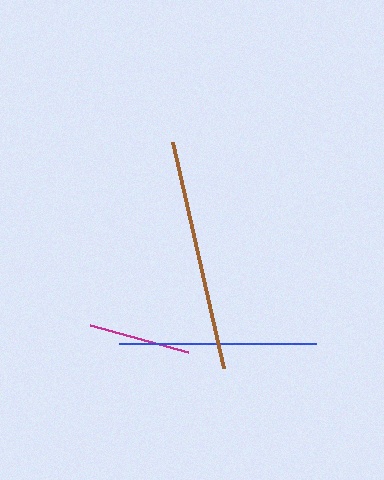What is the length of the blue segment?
The blue segment is approximately 197 pixels long.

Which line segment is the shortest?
The magenta line is the shortest at approximately 101 pixels.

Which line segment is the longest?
The brown line is the longest at approximately 232 pixels.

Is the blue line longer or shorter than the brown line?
The brown line is longer than the blue line.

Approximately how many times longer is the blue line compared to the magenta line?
The blue line is approximately 1.9 times the length of the magenta line.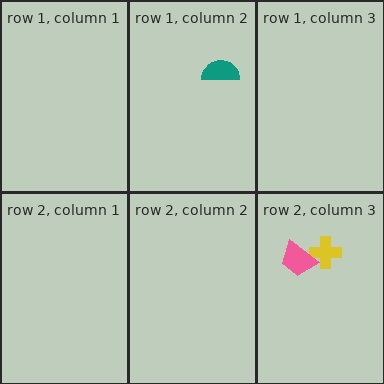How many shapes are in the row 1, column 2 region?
1.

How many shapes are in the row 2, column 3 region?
2.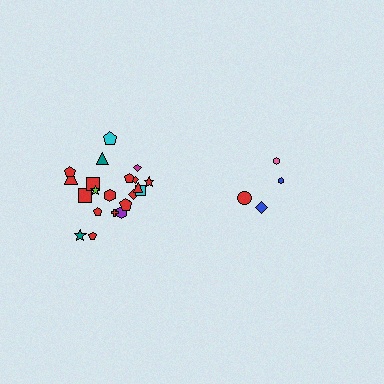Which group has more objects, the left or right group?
The left group.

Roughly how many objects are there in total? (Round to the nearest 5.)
Roughly 25 objects in total.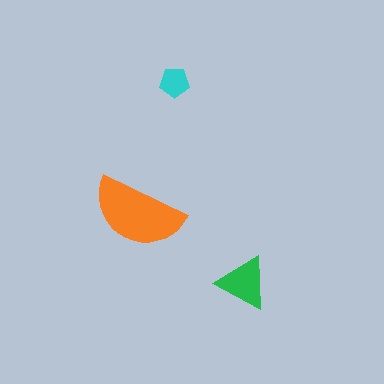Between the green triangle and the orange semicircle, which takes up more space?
The orange semicircle.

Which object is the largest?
The orange semicircle.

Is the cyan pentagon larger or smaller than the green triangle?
Smaller.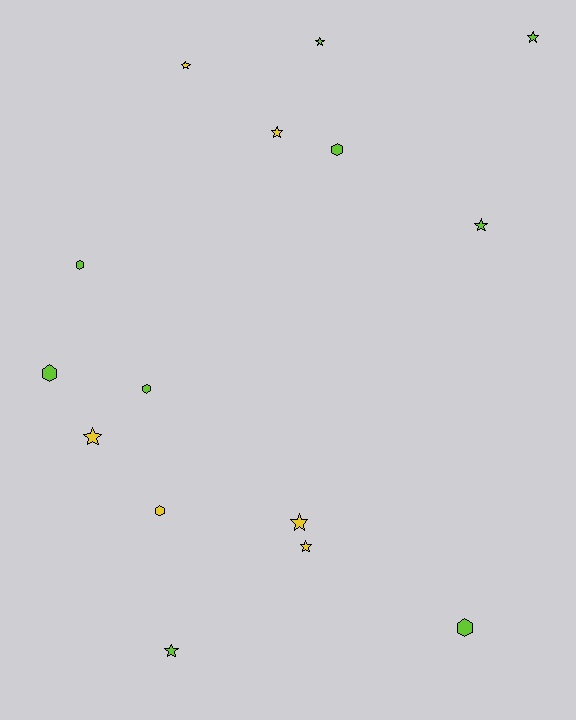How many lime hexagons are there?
There are 5 lime hexagons.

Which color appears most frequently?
Lime, with 9 objects.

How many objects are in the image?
There are 15 objects.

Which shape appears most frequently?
Star, with 9 objects.